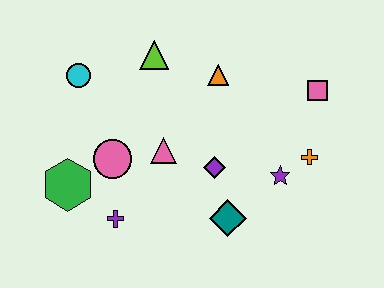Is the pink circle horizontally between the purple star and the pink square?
No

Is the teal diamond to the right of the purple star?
No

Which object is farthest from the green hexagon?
The pink square is farthest from the green hexagon.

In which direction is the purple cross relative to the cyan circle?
The purple cross is below the cyan circle.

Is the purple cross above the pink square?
No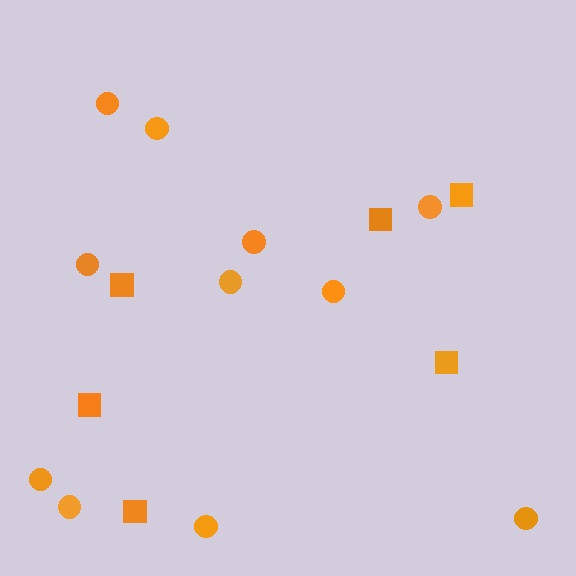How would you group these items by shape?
There are 2 groups: one group of circles (11) and one group of squares (6).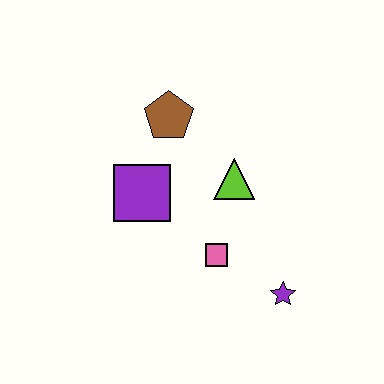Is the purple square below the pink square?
No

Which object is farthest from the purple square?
The purple star is farthest from the purple square.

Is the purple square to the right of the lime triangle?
No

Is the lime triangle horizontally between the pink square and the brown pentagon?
No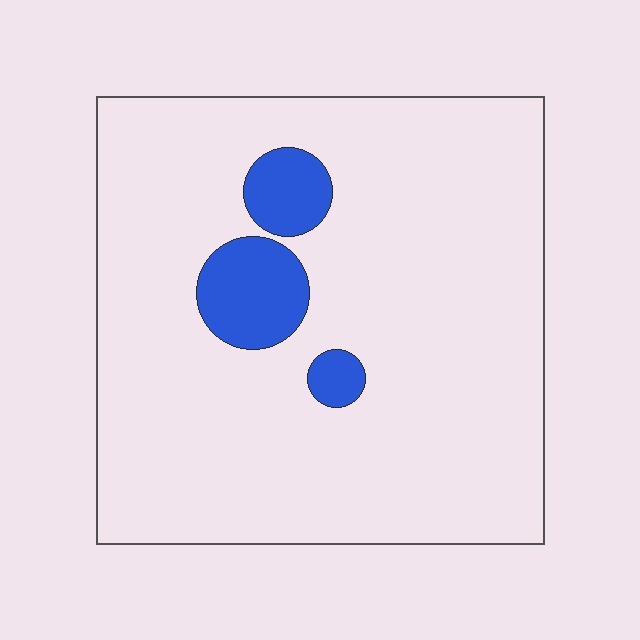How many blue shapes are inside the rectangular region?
3.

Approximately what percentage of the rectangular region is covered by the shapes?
Approximately 10%.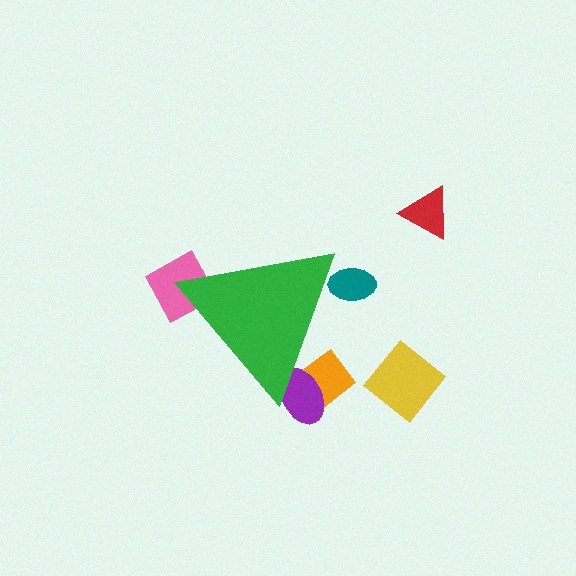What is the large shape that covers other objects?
A green triangle.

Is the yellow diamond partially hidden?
No, the yellow diamond is fully visible.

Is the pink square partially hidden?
Yes, the pink square is partially hidden behind the green triangle.